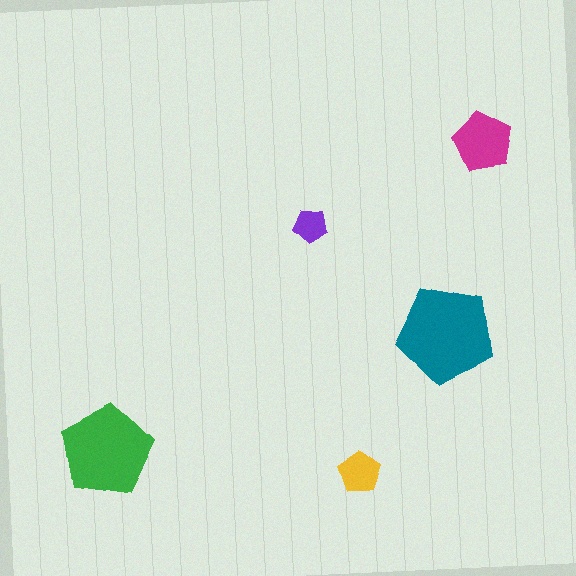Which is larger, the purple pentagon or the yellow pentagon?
The yellow one.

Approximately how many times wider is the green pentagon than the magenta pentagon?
About 1.5 times wider.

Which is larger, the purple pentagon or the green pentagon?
The green one.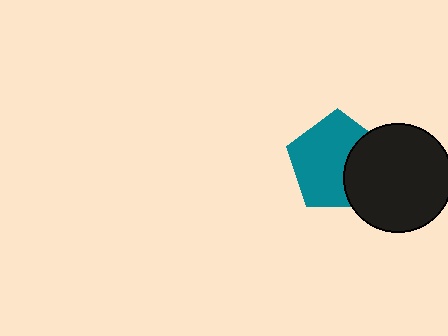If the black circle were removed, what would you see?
You would see the complete teal pentagon.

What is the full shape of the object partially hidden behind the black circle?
The partially hidden object is a teal pentagon.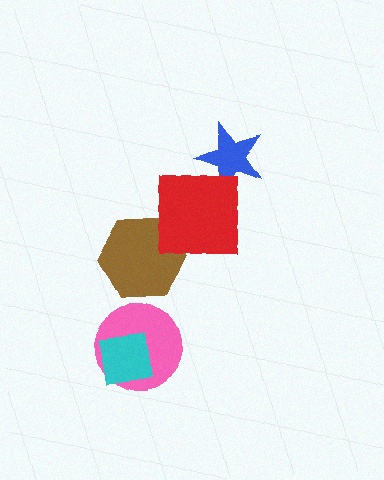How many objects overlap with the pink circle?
1 object overlaps with the pink circle.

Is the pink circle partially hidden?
Yes, it is partially covered by another shape.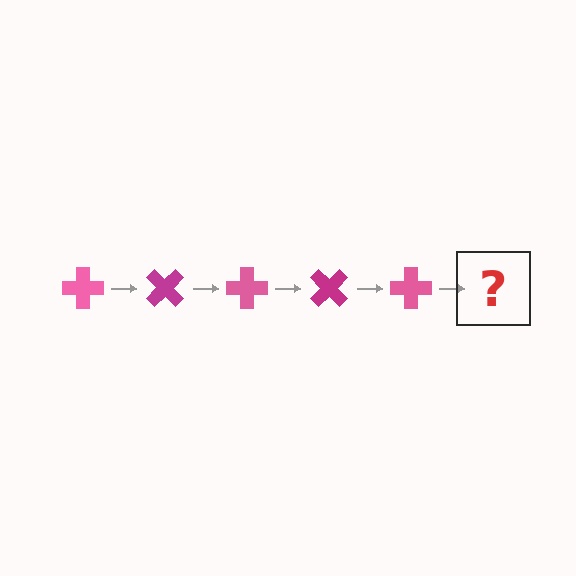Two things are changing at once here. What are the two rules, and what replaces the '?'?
The two rules are that it rotates 45 degrees each step and the color cycles through pink and magenta. The '?' should be a magenta cross, rotated 225 degrees from the start.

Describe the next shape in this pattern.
It should be a magenta cross, rotated 225 degrees from the start.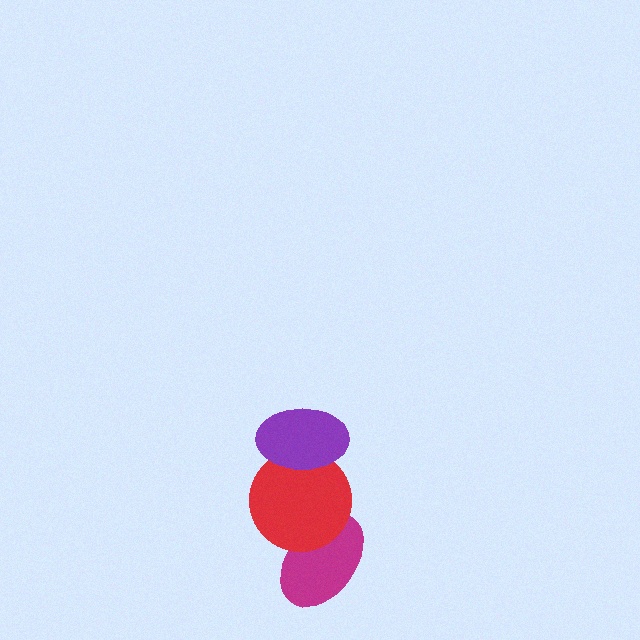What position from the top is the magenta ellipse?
The magenta ellipse is 3rd from the top.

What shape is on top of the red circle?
The purple ellipse is on top of the red circle.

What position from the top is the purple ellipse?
The purple ellipse is 1st from the top.